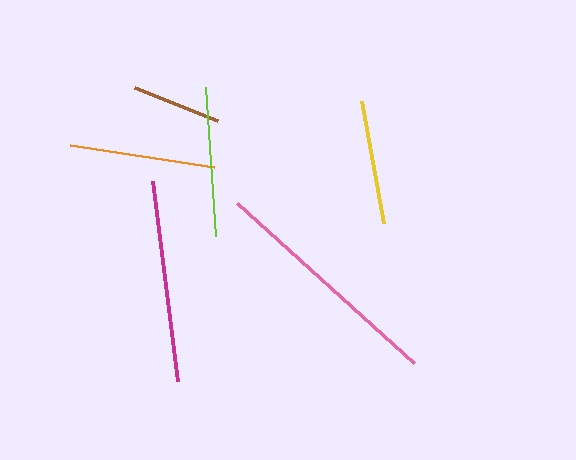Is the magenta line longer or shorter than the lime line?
The magenta line is longer than the lime line.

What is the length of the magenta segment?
The magenta segment is approximately 201 pixels long.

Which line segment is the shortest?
The brown line is the shortest at approximately 90 pixels.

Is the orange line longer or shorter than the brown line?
The orange line is longer than the brown line.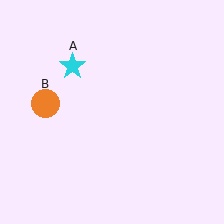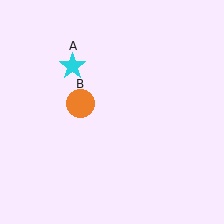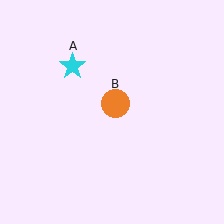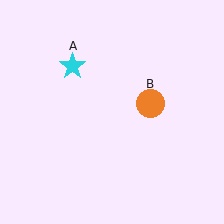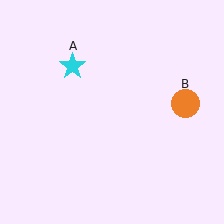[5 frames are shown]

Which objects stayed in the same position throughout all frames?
Cyan star (object A) remained stationary.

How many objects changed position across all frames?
1 object changed position: orange circle (object B).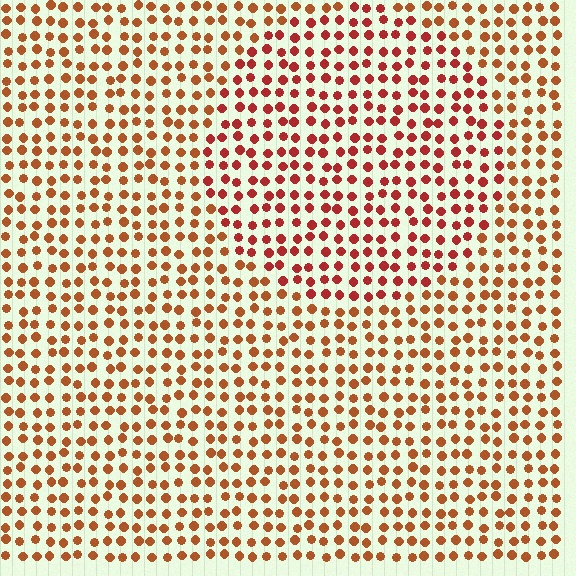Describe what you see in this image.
The image is filled with small brown elements in a uniform arrangement. A circle-shaped region is visible where the elements are tinted to a slightly different hue, forming a subtle color boundary.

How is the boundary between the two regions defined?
The boundary is defined purely by a slight shift in hue (about 22 degrees). Spacing, size, and orientation are identical on both sides.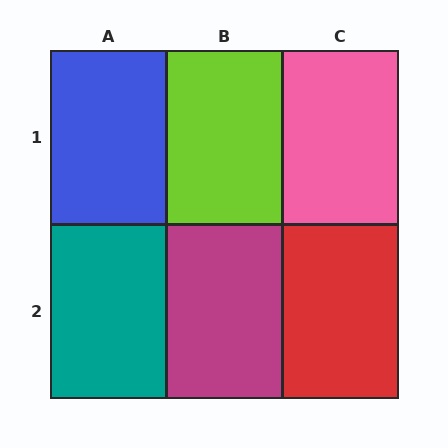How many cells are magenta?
1 cell is magenta.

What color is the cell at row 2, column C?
Red.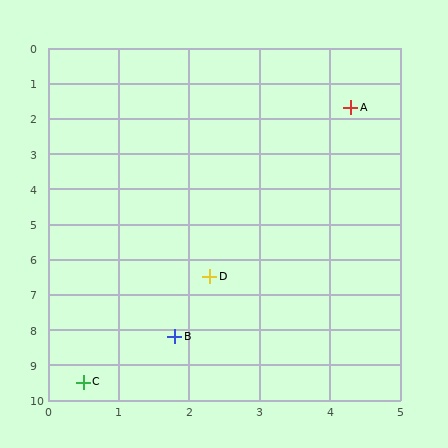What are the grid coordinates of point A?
Point A is at approximately (4.3, 1.7).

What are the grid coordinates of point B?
Point B is at approximately (1.8, 8.2).